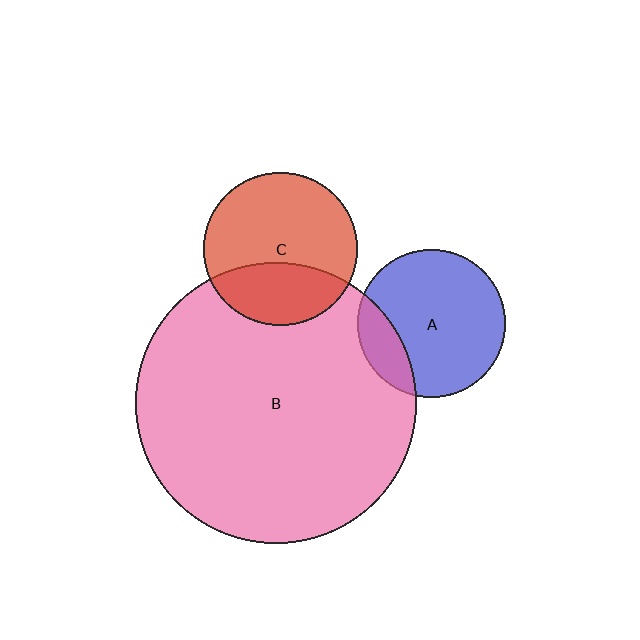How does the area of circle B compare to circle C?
Approximately 3.3 times.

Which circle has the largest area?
Circle B (pink).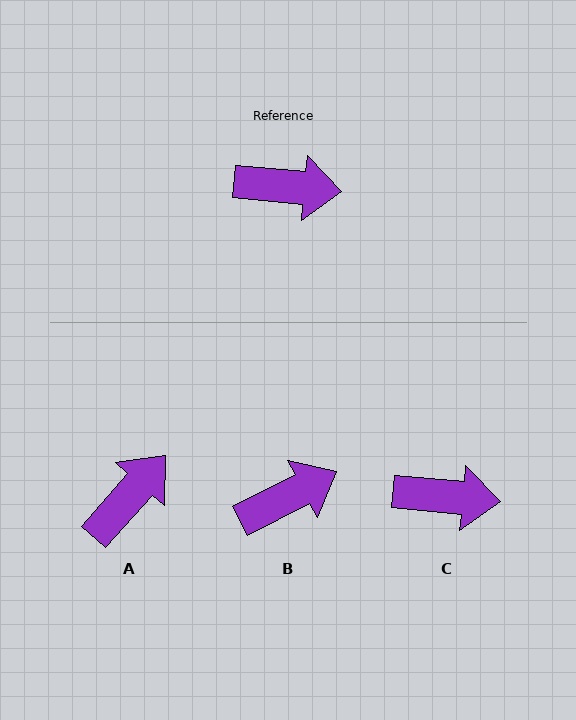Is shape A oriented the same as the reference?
No, it is off by about 54 degrees.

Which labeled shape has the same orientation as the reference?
C.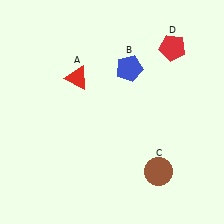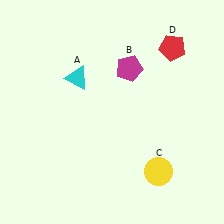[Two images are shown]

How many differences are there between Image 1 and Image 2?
There are 3 differences between the two images.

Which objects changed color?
A changed from red to cyan. B changed from blue to magenta. C changed from brown to yellow.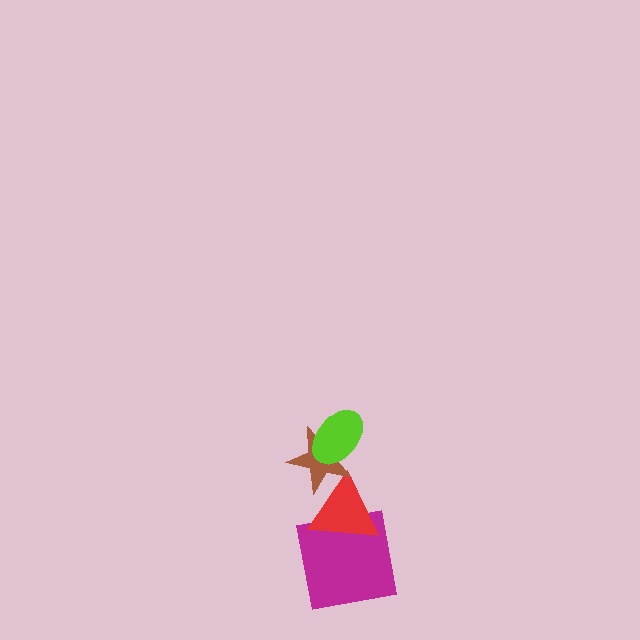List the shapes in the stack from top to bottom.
From top to bottom: the lime ellipse, the brown star, the red triangle, the magenta square.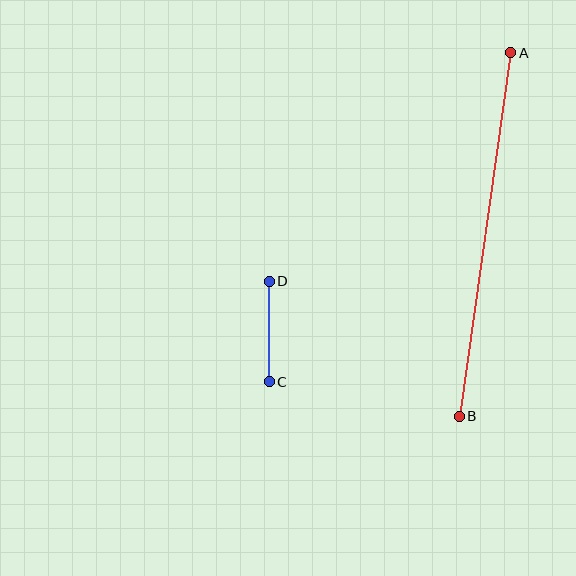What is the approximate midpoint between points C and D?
The midpoint is at approximately (269, 331) pixels.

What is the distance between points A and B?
The distance is approximately 367 pixels.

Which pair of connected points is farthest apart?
Points A and B are farthest apart.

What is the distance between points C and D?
The distance is approximately 100 pixels.